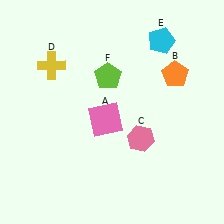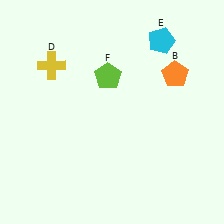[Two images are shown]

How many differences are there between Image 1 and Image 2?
There are 2 differences between the two images.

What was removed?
The pink square (A), the pink hexagon (C) were removed in Image 2.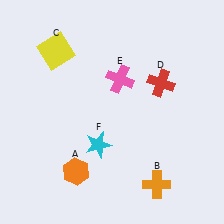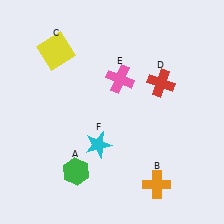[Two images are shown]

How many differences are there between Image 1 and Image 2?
There is 1 difference between the two images.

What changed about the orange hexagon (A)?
In Image 1, A is orange. In Image 2, it changed to green.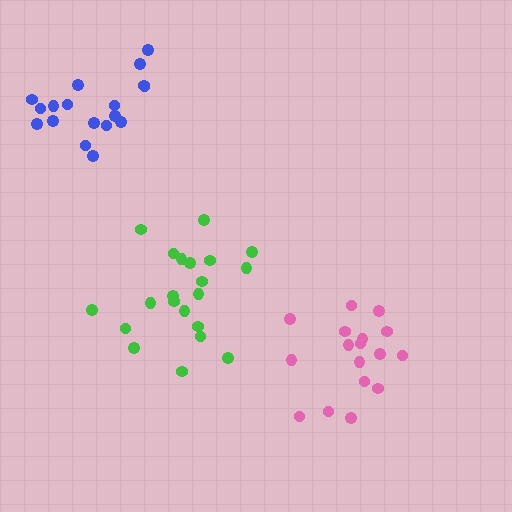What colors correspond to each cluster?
The clusters are colored: blue, pink, green.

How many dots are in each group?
Group 1: 18 dots, Group 2: 17 dots, Group 3: 21 dots (56 total).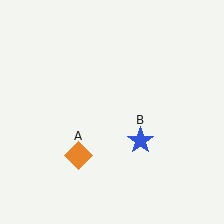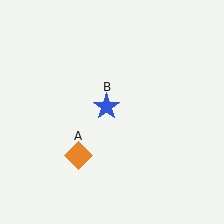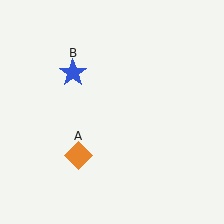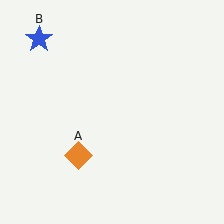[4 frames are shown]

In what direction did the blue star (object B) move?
The blue star (object B) moved up and to the left.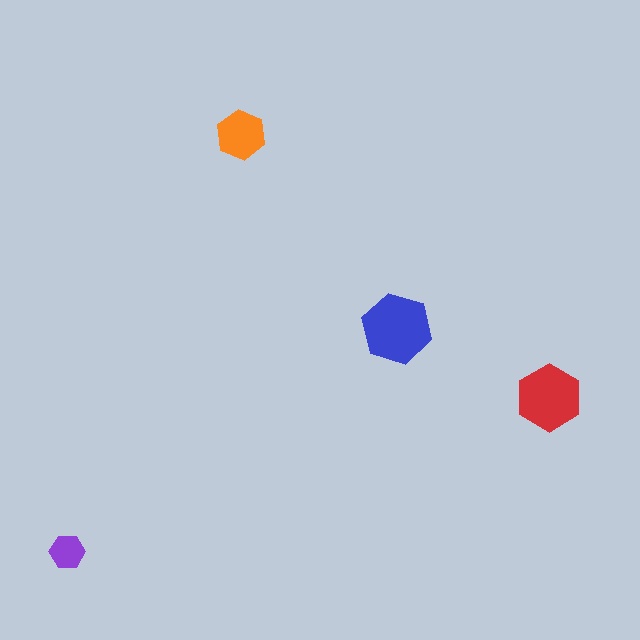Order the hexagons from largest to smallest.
the blue one, the red one, the orange one, the purple one.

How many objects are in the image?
There are 4 objects in the image.